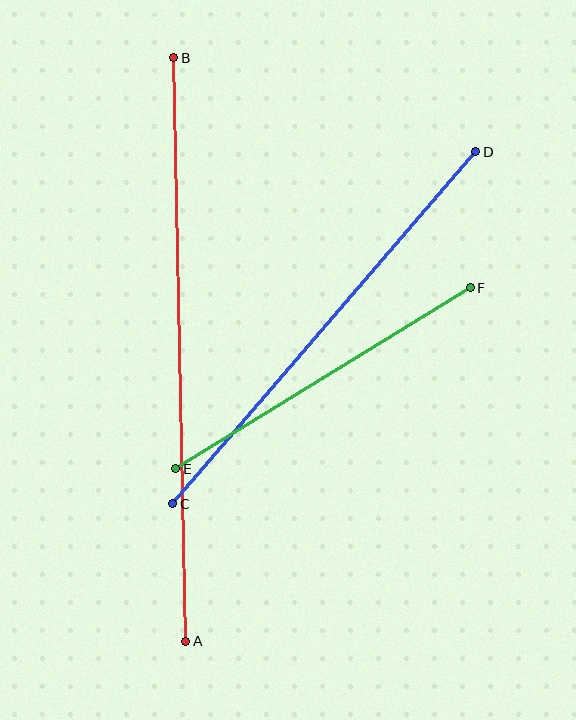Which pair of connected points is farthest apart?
Points A and B are farthest apart.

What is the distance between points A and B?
The distance is approximately 584 pixels.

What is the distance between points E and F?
The distance is approximately 346 pixels.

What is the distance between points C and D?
The distance is approximately 465 pixels.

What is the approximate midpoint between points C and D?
The midpoint is at approximately (324, 328) pixels.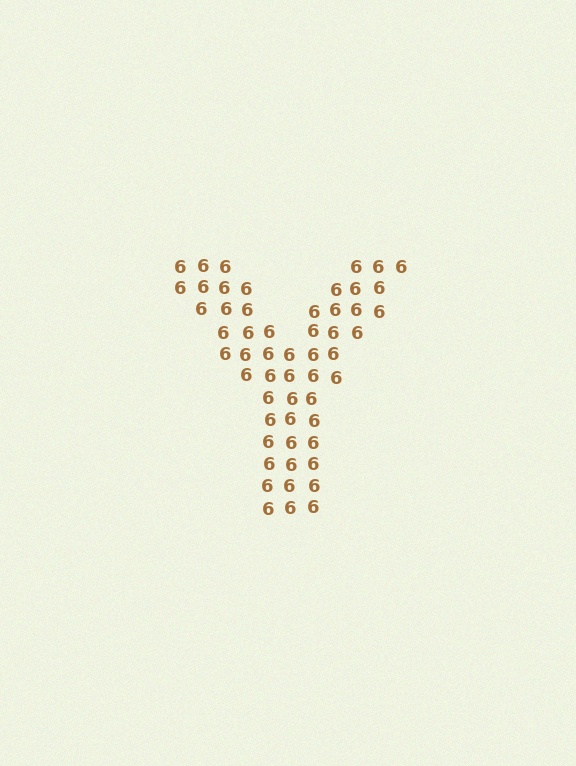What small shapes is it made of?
It is made of small digit 6's.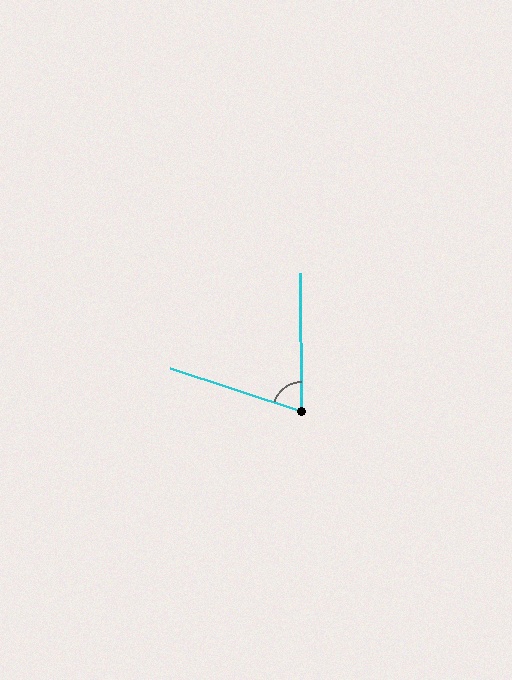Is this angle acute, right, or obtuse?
It is acute.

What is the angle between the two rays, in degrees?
Approximately 71 degrees.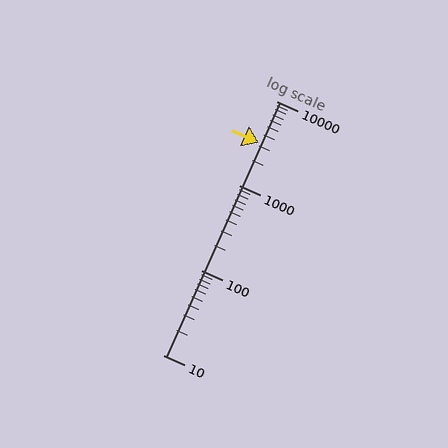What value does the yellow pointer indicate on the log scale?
The pointer indicates approximately 3200.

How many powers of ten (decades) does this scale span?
The scale spans 3 decades, from 10 to 10000.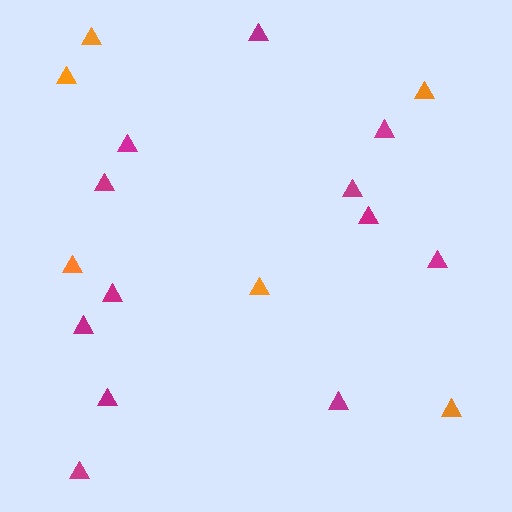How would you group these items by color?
There are 2 groups: one group of magenta triangles (12) and one group of orange triangles (6).